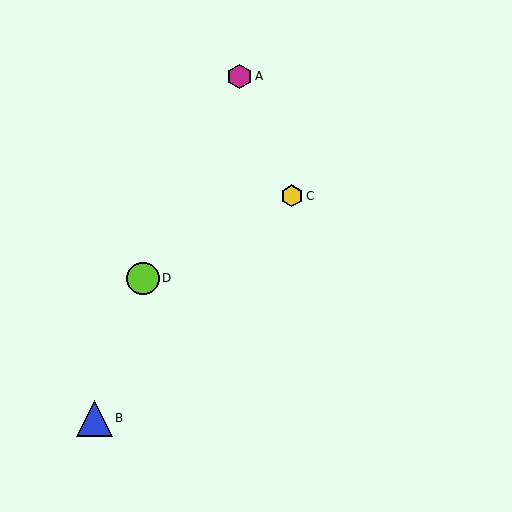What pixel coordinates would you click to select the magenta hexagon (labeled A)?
Click at (239, 76) to select the magenta hexagon A.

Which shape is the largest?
The blue triangle (labeled B) is the largest.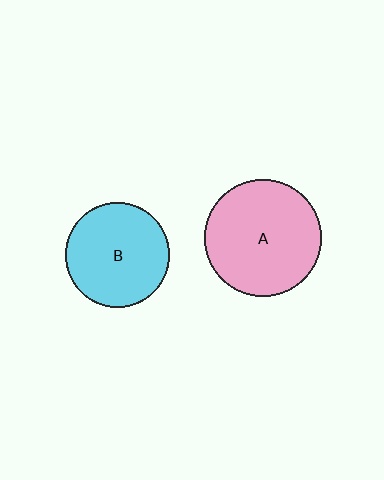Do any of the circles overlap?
No, none of the circles overlap.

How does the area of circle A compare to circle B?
Approximately 1.3 times.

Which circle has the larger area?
Circle A (pink).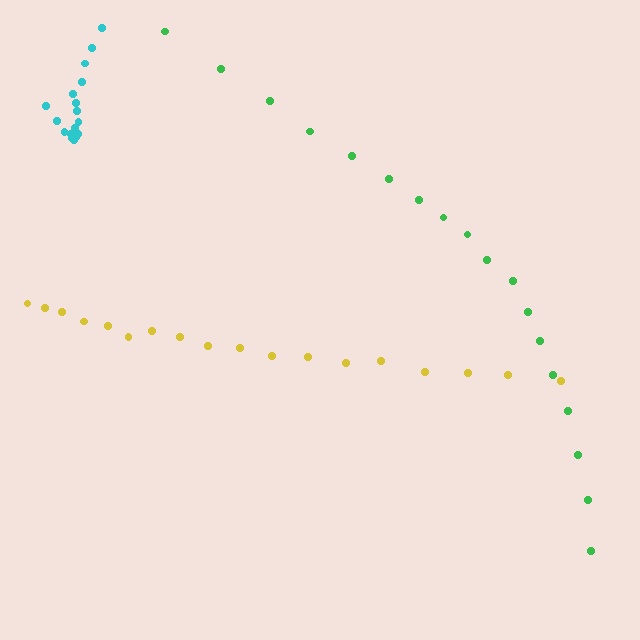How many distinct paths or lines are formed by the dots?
There are 3 distinct paths.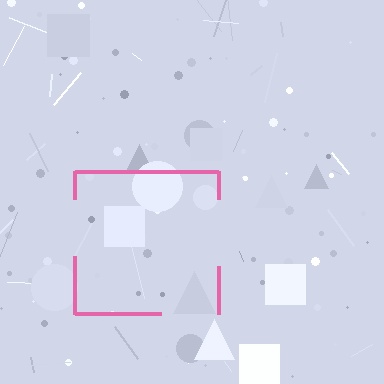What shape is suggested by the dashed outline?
The dashed outline suggests a square.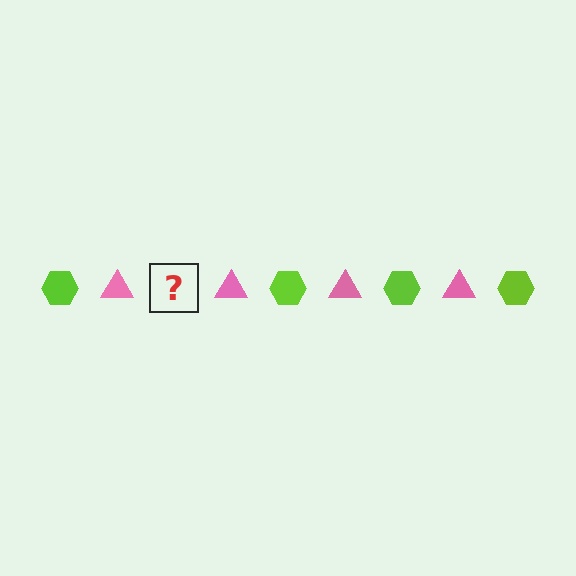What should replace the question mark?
The question mark should be replaced with a lime hexagon.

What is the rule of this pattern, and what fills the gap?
The rule is that the pattern alternates between lime hexagon and pink triangle. The gap should be filled with a lime hexagon.